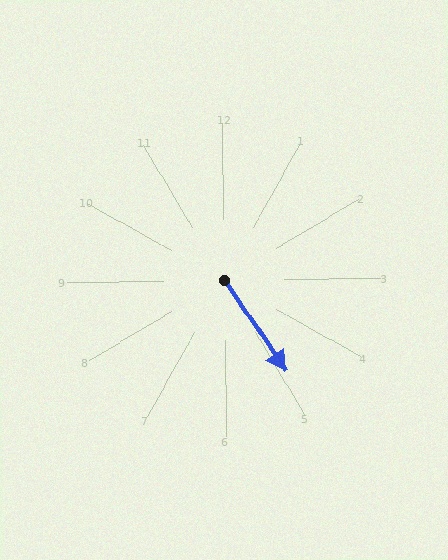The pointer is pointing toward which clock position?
Roughly 5 o'clock.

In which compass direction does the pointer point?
Southeast.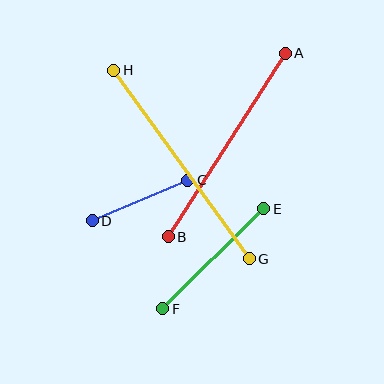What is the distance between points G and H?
The distance is approximately 232 pixels.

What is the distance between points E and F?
The distance is approximately 142 pixels.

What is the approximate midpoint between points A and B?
The midpoint is at approximately (227, 145) pixels.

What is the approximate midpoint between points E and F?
The midpoint is at approximately (213, 259) pixels.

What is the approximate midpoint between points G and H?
The midpoint is at approximately (181, 165) pixels.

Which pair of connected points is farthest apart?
Points G and H are farthest apart.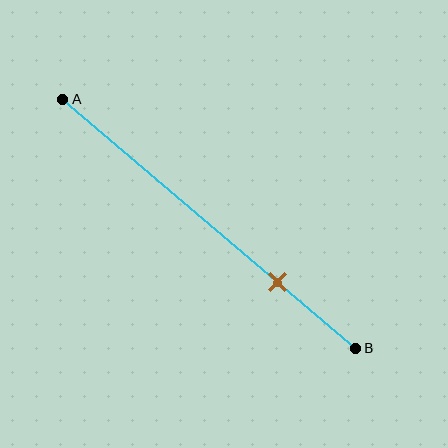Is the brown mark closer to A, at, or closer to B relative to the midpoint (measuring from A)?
The brown mark is closer to point B than the midpoint of segment AB.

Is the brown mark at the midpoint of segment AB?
No, the mark is at about 75% from A, not at the 50% midpoint.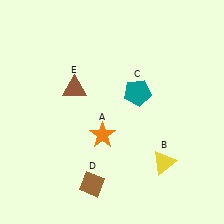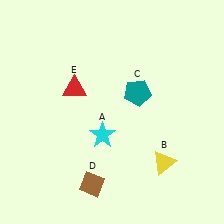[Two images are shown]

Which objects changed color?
A changed from orange to cyan. E changed from brown to red.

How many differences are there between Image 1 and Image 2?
There are 2 differences between the two images.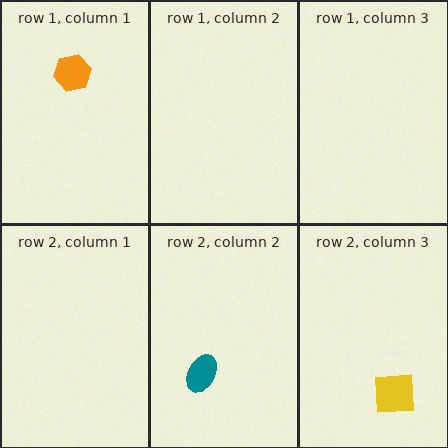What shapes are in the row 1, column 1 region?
The orange hexagon.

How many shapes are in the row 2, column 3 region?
1.